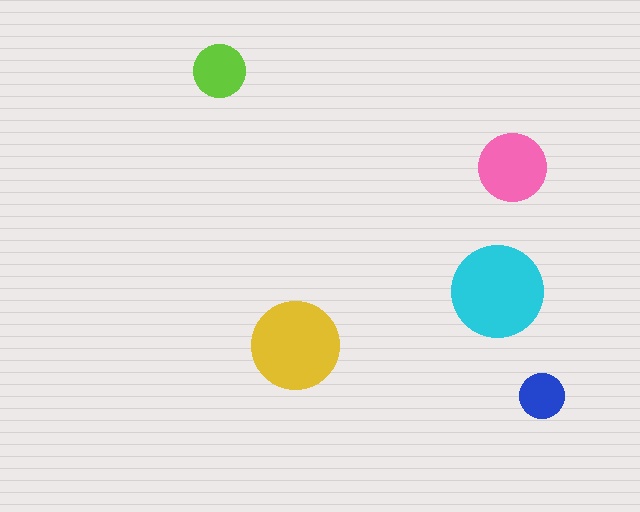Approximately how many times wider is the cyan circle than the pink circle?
About 1.5 times wider.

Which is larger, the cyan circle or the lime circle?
The cyan one.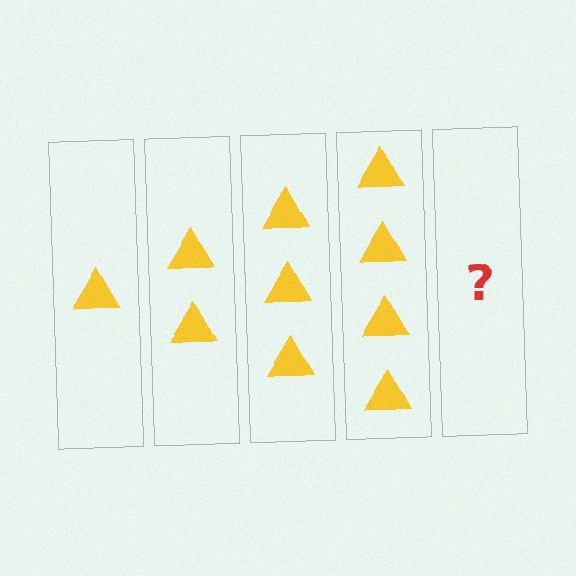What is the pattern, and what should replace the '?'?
The pattern is that each step adds one more triangle. The '?' should be 5 triangles.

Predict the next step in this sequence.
The next step is 5 triangles.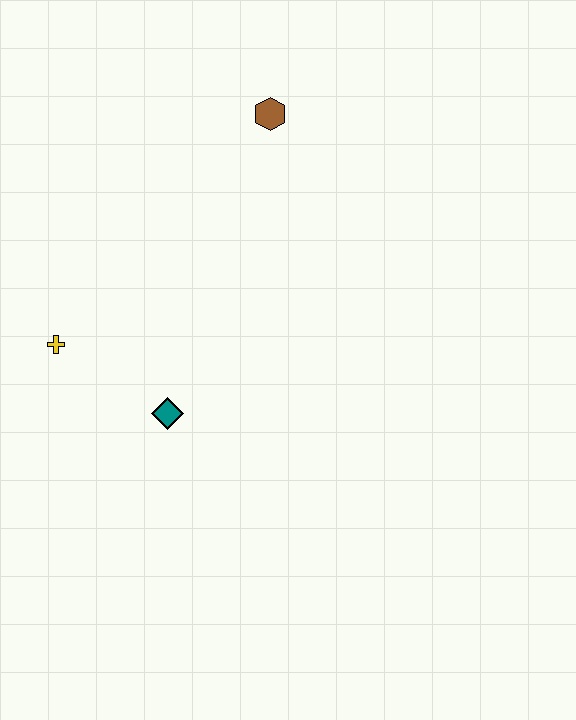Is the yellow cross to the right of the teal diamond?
No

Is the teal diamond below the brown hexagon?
Yes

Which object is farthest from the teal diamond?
The brown hexagon is farthest from the teal diamond.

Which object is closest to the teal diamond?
The yellow cross is closest to the teal diamond.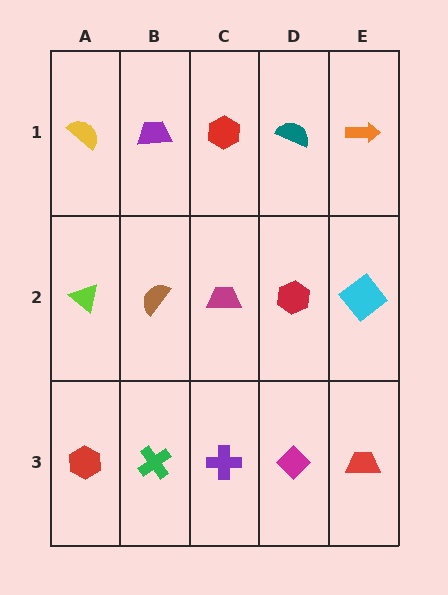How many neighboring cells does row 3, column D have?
3.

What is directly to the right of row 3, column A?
A green cross.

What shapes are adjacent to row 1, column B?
A brown semicircle (row 2, column B), a yellow semicircle (row 1, column A), a red hexagon (row 1, column C).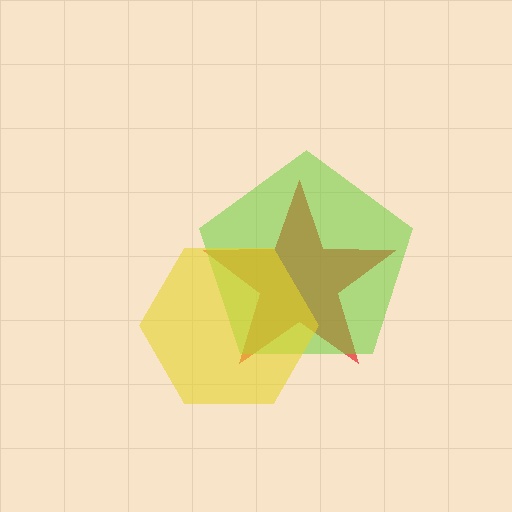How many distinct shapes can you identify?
There are 3 distinct shapes: a red star, a lime pentagon, a yellow hexagon.